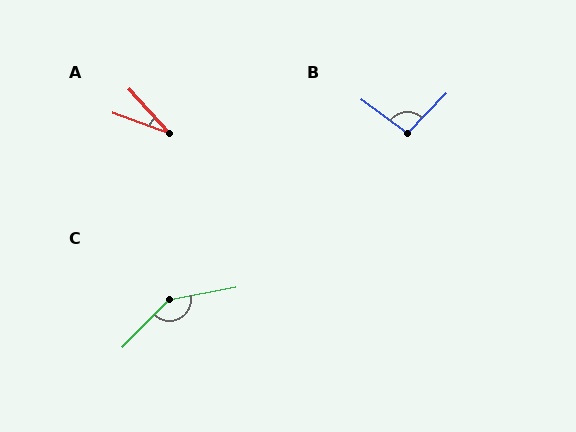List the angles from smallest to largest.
A (27°), B (97°), C (145°).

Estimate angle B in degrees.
Approximately 97 degrees.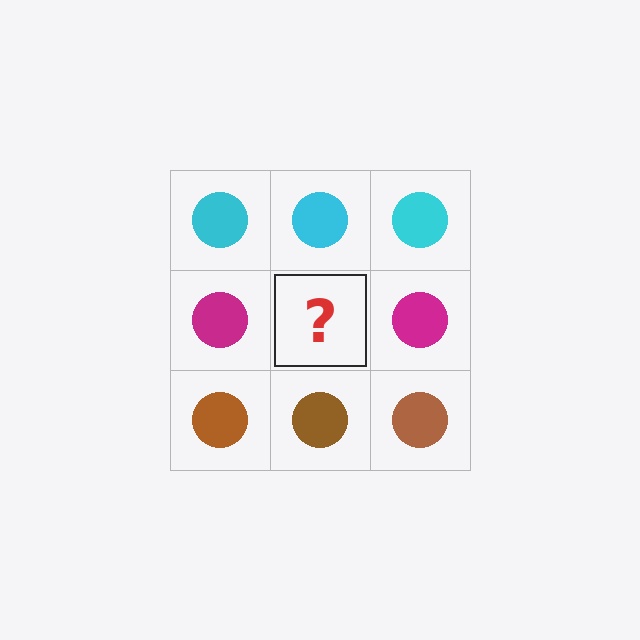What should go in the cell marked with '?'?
The missing cell should contain a magenta circle.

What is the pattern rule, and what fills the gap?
The rule is that each row has a consistent color. The gap should be filled with a magenta circle.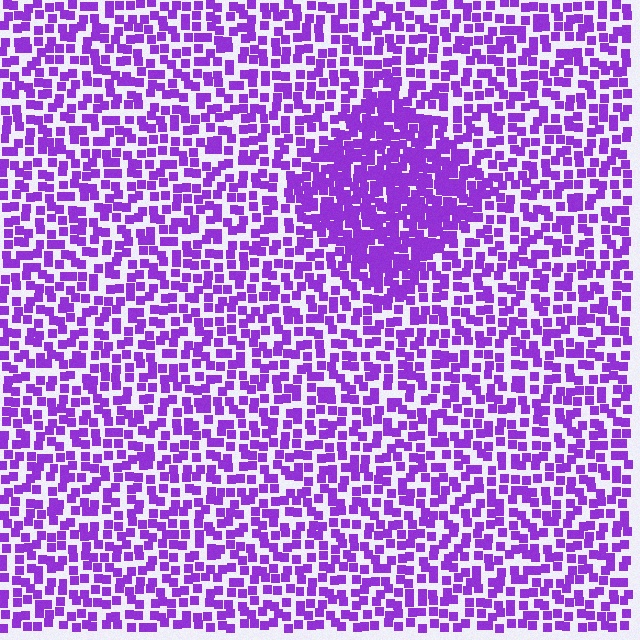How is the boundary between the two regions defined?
The boundary is defined by a change in element density (approximately 1.9x ratio). All elements are the same color, size, and shape.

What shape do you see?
I see a diamond.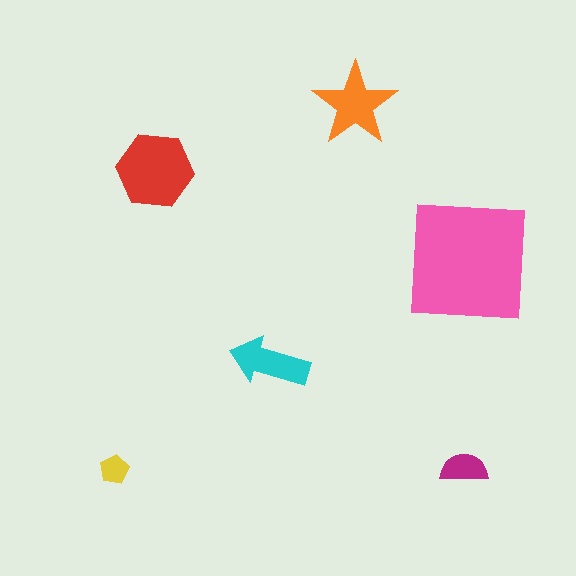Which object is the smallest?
The yellow pentagon.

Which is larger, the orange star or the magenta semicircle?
The orange star.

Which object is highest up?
The orange star is topmost.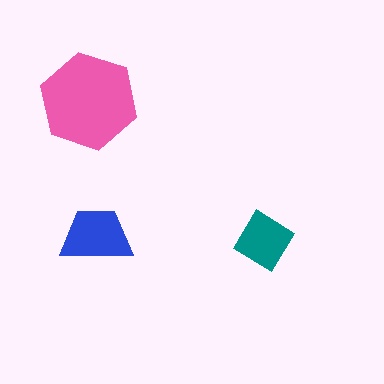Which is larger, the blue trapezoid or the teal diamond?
The blue trapezoid.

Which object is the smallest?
The teal diamond.